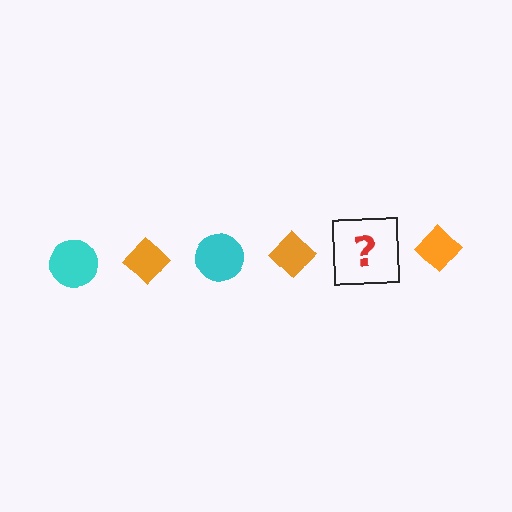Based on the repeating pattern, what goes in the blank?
The blank should be a cyan circle.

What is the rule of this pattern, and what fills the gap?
The rule is that the pattern alternates between cyan circle and orange diamond. The gap should be filled with a cyan circle.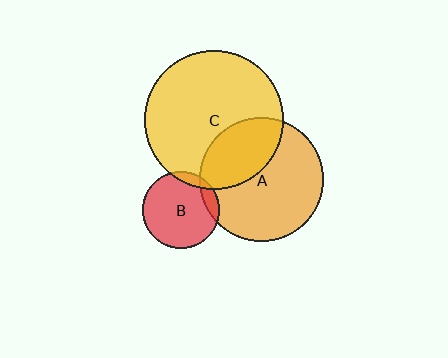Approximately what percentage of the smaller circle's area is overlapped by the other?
Approximately 10%.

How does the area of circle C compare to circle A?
Approximately 1.3 times.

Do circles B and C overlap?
Yes.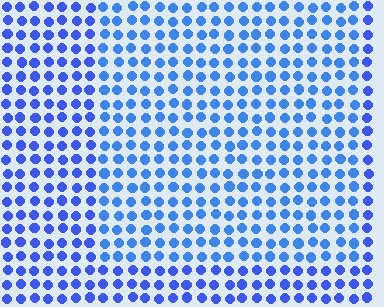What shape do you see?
I see a rectangle.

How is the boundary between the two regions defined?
The boundary is defined purely by a slight shift in hue (about 17 degrees). Spacing, size, and orientation are identical on both sides.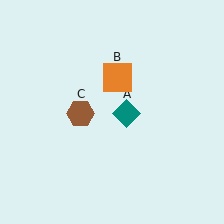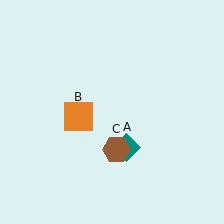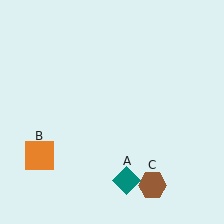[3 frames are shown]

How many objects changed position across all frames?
3 objects changed position: teal diamond (object A), orange square (object B), brown hexagon (object C).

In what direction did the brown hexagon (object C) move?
The brown hexagon (object C) moved down and to the right.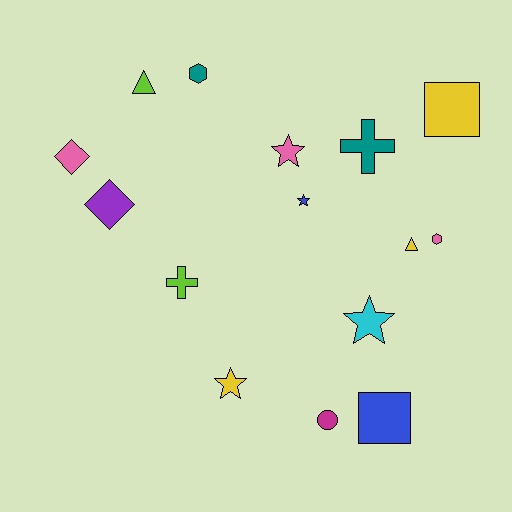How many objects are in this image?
There are 15 objects.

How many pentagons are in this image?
There are no pentagons.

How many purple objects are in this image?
There is 1 purple object.